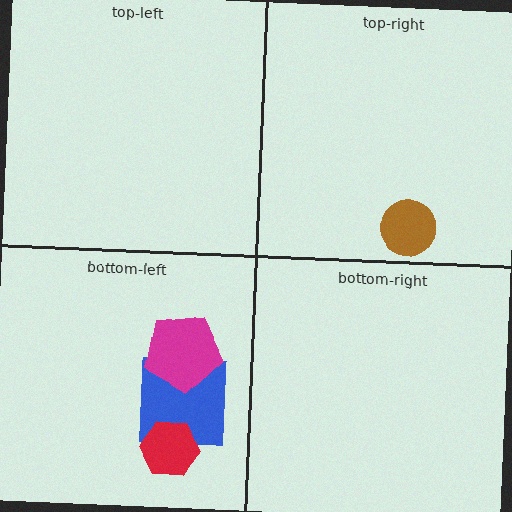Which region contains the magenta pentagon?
The bottom-left region.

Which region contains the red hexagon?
The bottom-left region.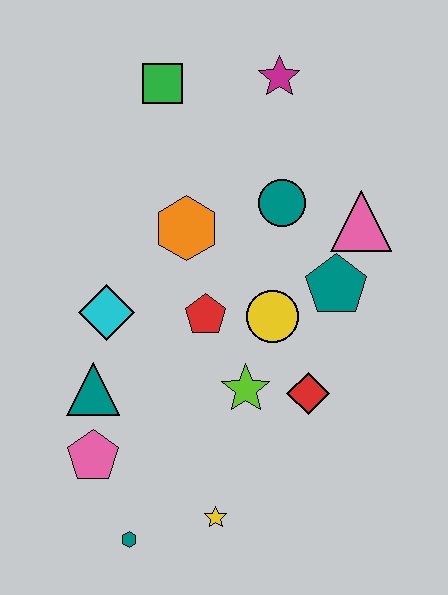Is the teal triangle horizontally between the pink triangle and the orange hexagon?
No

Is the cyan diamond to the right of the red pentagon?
No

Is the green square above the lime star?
Yes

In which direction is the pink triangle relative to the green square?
The pink triangle is to the right of the green square.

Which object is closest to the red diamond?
The lime star is closest to the red diamond.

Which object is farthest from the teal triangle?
The magenta star is farthest from the teal triangle.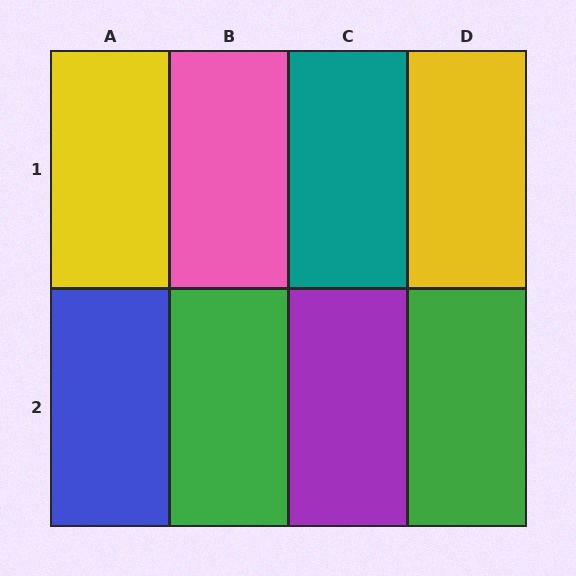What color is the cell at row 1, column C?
Teal.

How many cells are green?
2 cells are green.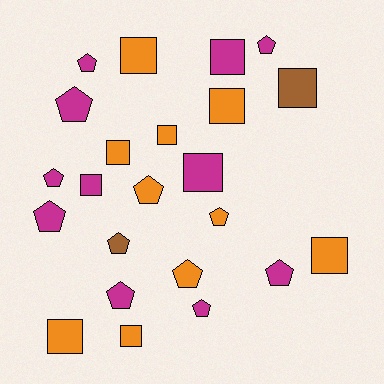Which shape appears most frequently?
Pentagon, with 12 objects.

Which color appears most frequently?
Magenta, with 11 objects.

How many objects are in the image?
There are 23 objects.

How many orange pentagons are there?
There are 3 orange pentagons.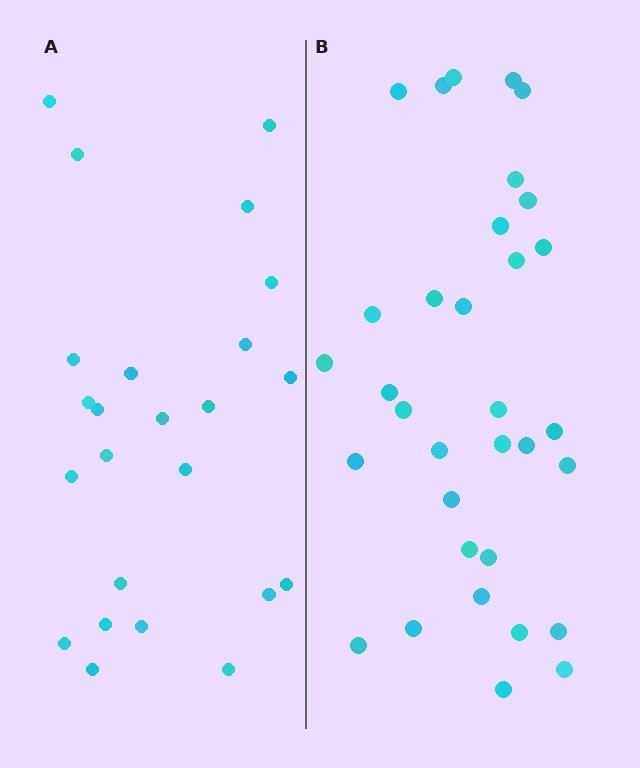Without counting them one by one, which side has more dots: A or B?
Region B (the right region) has more dots.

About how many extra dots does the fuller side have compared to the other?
Region B has roughly 8 or so more dots than region A.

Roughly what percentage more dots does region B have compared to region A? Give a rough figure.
About 40% more.